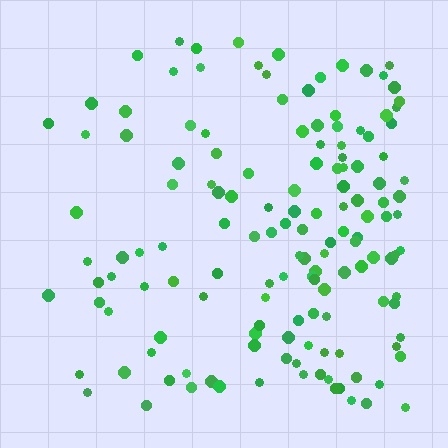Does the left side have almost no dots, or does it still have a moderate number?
Still a moderate number, just noticeably fewer than the right.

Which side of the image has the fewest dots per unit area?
The left.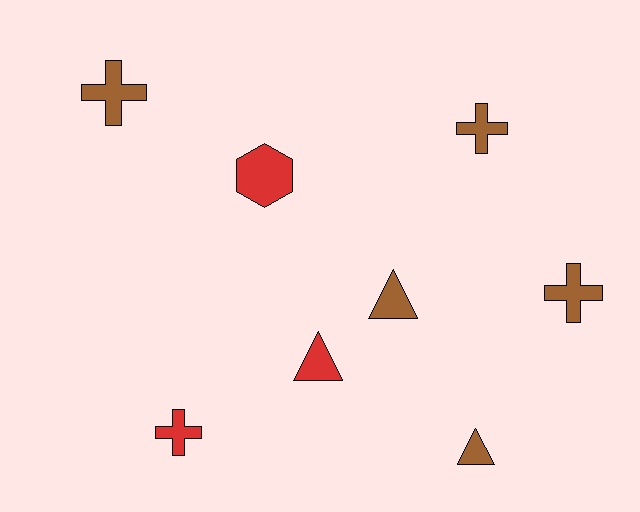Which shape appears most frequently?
Cross, with 4 objects.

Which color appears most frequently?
Brown, with 5 objects.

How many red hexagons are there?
There is 1 red hexagon.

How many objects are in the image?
There are 8 objects.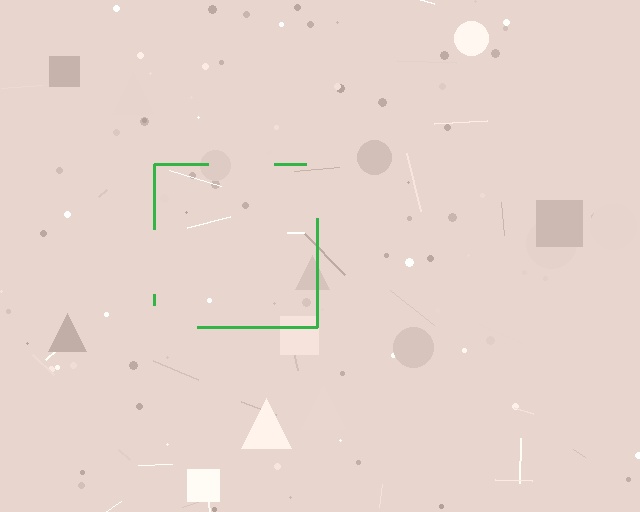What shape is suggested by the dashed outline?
The dashed outline suggests a square.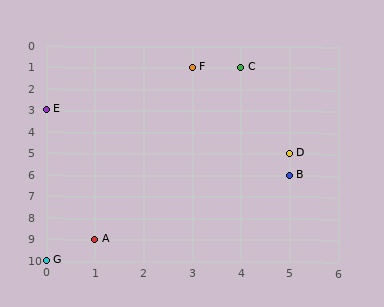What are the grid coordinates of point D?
Point D is at grid coordinates (5, 5).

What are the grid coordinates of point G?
Point G is at grid coordinates (0, 10).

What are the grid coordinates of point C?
Point C is at grid coordinates (4, 1).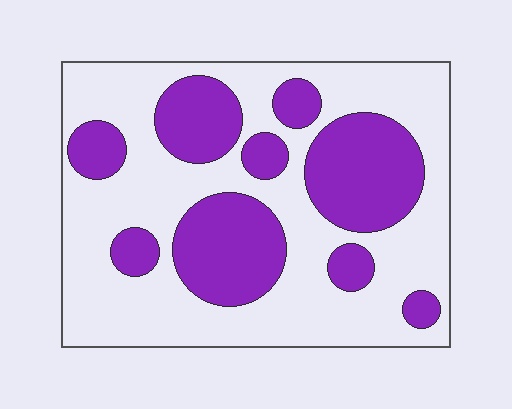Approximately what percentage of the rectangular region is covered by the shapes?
Approximately 35%.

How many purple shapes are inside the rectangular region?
9.